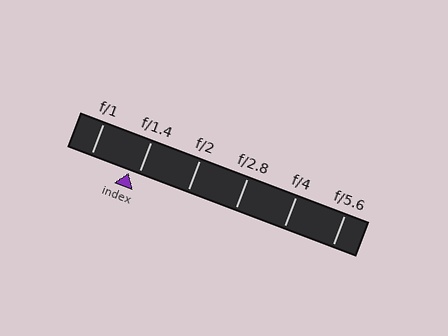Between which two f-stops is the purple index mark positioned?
The index mark is between f/1 and f/1.4.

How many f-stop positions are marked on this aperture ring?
There are 6 f-stop positions marked.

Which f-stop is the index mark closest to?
The index mark is closest to f/1.4.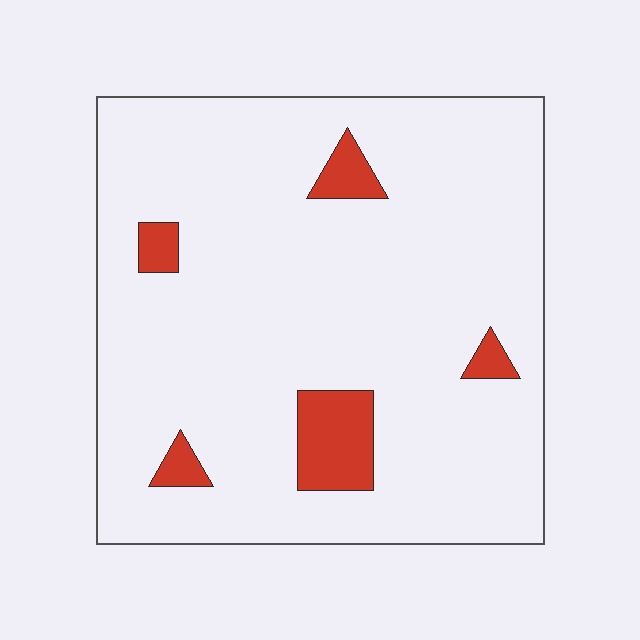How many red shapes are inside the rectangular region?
5.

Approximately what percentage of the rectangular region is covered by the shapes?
Approximately 10%.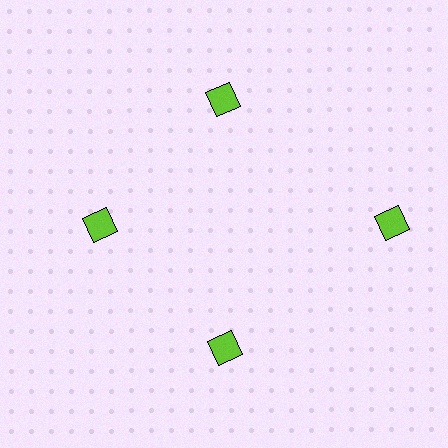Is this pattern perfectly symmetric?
No. The 4 lime squares are arranged in a ring, but one element near the 3 o'clock position is pushed outward from the center, breaking the 4-fold rotational symmetry.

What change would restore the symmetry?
The symmetry would be restored by moving it inward, back onto the ring so that all 4 squares sit at equal angles and equal distance from the center.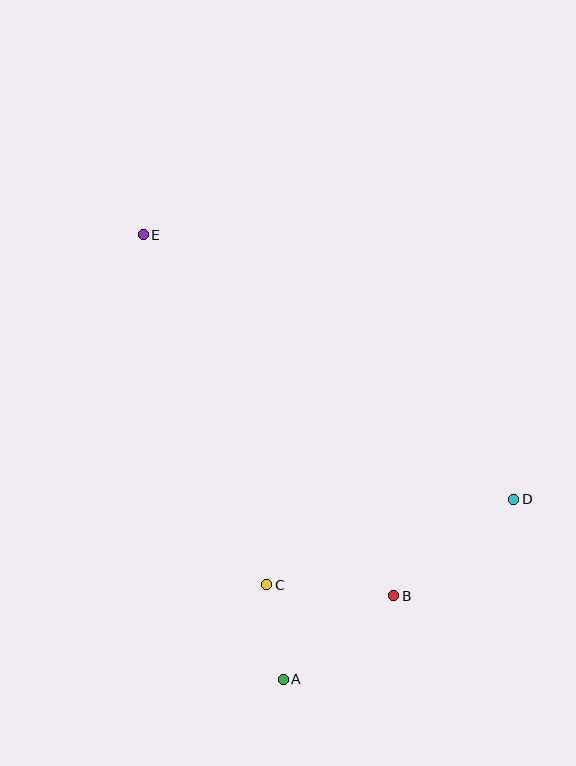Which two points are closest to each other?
Points A and C are closest to each other.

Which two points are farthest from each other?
Points A and E are farthest from each other.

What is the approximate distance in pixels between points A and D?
The distance between A and D is approximately 293 pixels.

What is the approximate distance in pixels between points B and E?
The distance between B and E is approximately 440 pixels.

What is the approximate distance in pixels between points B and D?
The distance between B and D is approximately 154 pixels.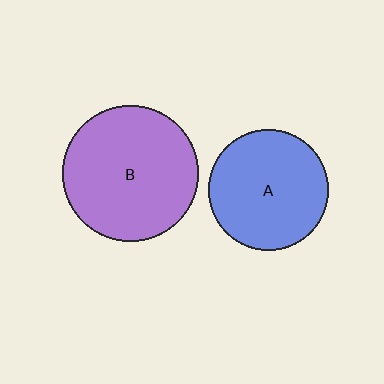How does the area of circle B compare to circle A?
Approximately 1.3 times.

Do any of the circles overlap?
No, none of the circles overlap.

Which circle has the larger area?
Circle B (purple).